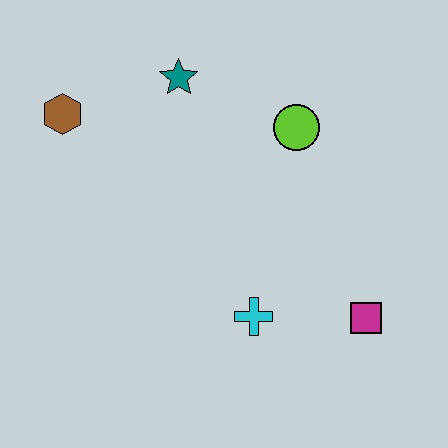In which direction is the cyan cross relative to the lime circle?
The cyan cross is below the lime circle.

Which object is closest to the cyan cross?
The magenta square is closest to the cyan cross.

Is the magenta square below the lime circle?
Yes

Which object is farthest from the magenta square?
The brown hexagon is farthest from the magenta square.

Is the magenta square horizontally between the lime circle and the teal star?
No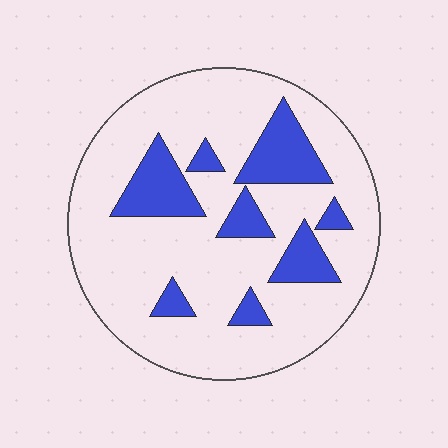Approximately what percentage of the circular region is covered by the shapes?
Approximately 20%.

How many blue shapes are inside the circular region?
8.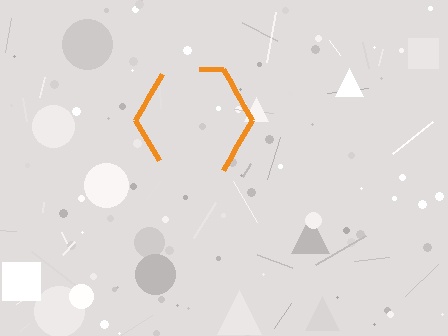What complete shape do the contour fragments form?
The contour fragments form a hexagon.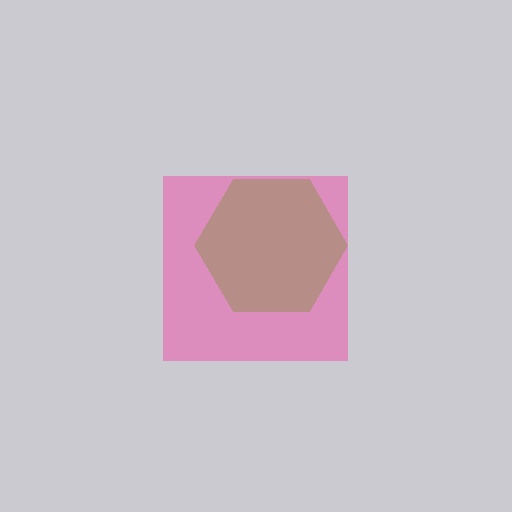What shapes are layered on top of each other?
The layered shapes are: a lime hexagon, a pink square.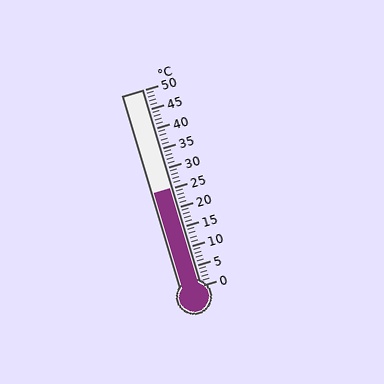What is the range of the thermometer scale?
The thermometer scale ranges from 0°C to 50°C.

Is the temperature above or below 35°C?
The temperature is below 35°C.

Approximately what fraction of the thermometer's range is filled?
The thermometer is filled to approximately 50% of its range.